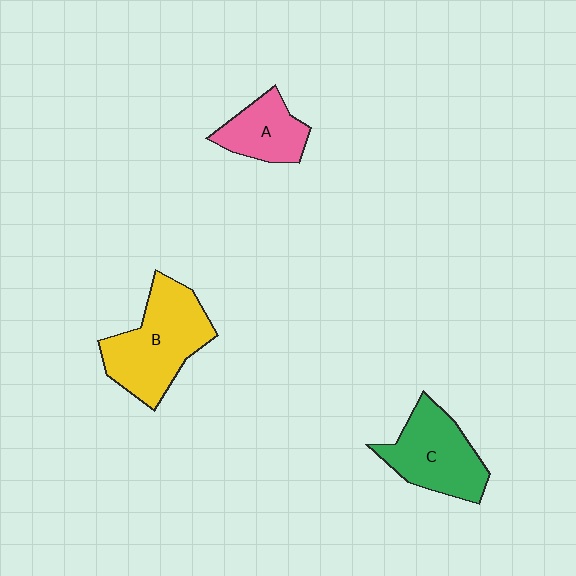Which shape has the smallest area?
Shape A (pink).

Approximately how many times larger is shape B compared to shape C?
Approximately 1.2 times.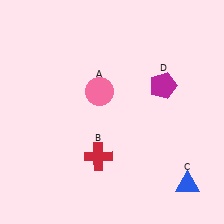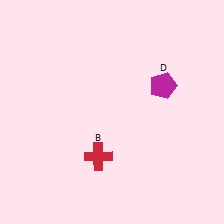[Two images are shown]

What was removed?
The blue triangle (C), the pink circle (A) were removed in Image 2.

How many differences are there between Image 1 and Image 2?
There are 2 differences between the two images.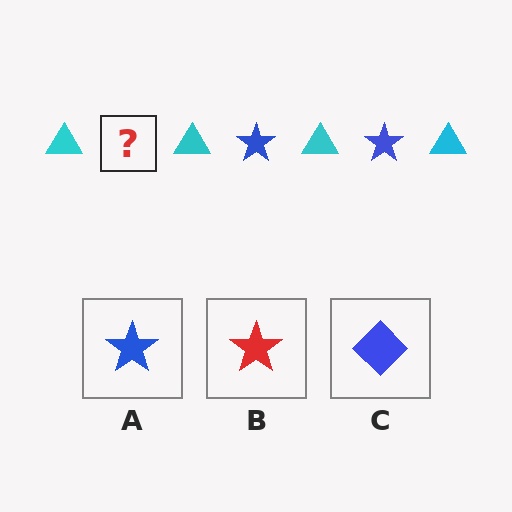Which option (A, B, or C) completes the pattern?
A.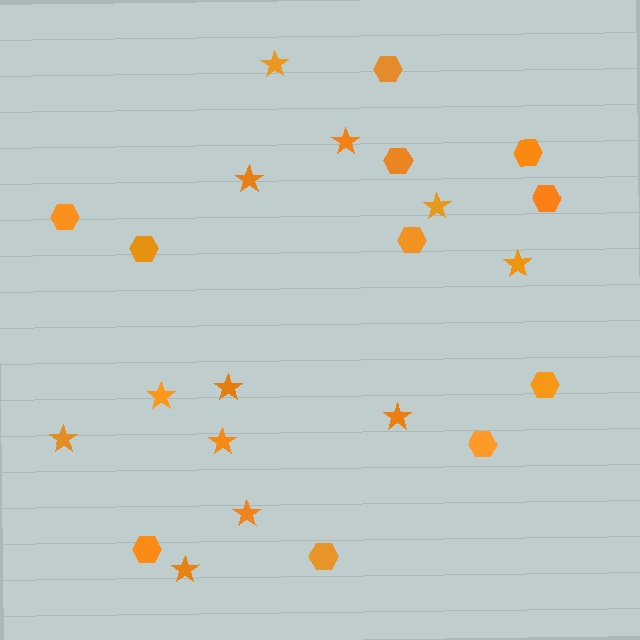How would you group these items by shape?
There are 2 groups: one group of hexagons (11) and one group of stars (12).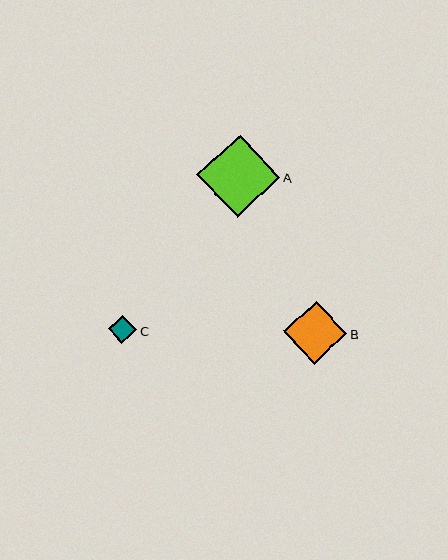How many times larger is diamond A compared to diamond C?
Diamond A is approximately 3.0 times the size of diamond C.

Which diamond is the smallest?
Diamond C is the smallest with a size of approximately 28 pixels.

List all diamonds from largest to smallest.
From largest to smallest: A, B, C.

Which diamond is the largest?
Diamond A is the largest with a size of approximately 83 pixels.